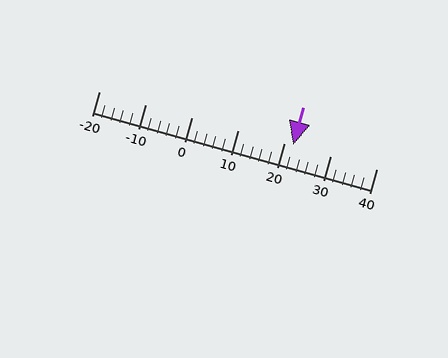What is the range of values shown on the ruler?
The ruler shows values from -20 to 40.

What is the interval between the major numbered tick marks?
The major tick marks are spaced 10 units apart.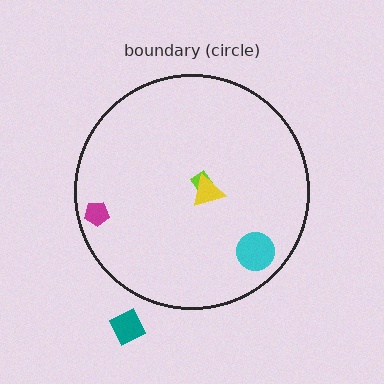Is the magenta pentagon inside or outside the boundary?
Inside.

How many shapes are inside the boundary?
4 inside, 1 outside.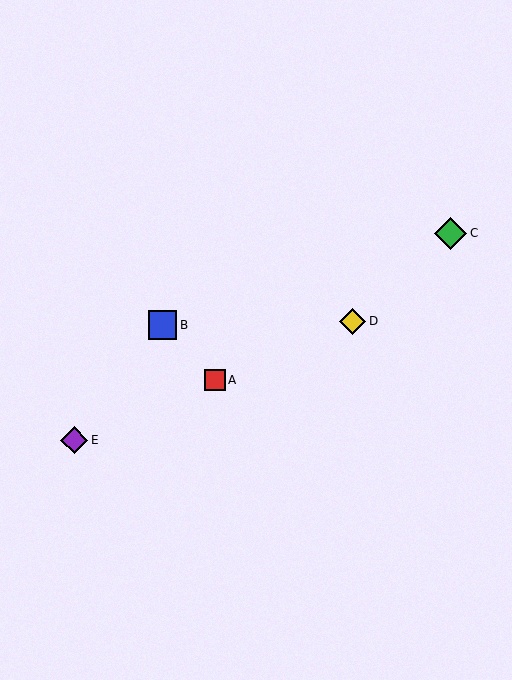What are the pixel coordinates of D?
Object D is at (352, 321).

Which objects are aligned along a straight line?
Objects A, D, E are aligned along a straight line.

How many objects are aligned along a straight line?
3 objects (A, D, E) are aligned along a straight line.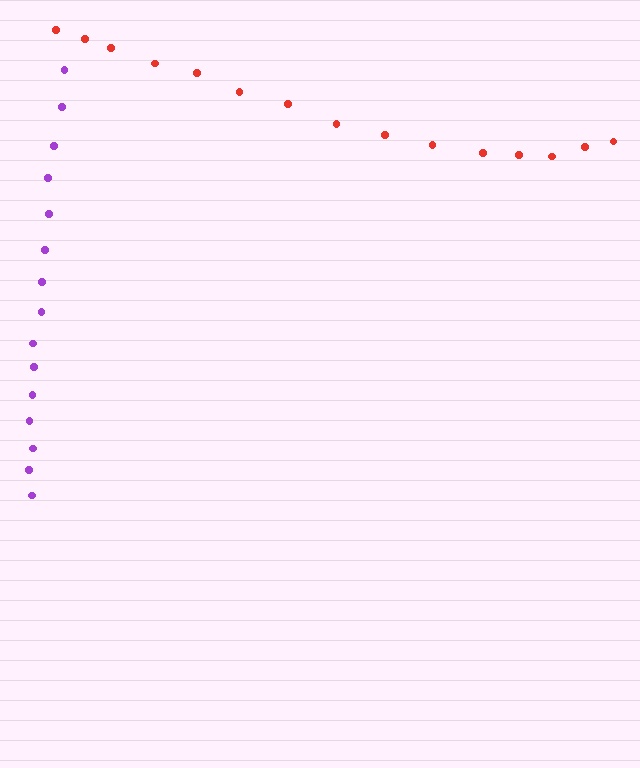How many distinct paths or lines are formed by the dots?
There are 2 distinct paths.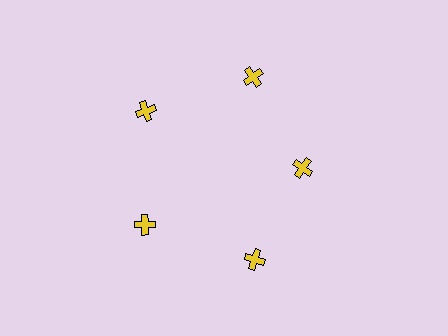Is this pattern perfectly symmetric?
No. The 5 yellow crosses are arranged in a ring, but one element near the 3 o'clock position is pulled inward toward the center, breaking the 5-fold rotational symmetry.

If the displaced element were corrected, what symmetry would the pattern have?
It would have 5-fold rotational symmetry — the pattern would map onto itself every 72 degrees.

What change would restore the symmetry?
The symmetry would be restored by moving it outward, back onto the ring so that all 5 crosses sit at equal angles and equal distance from the center.